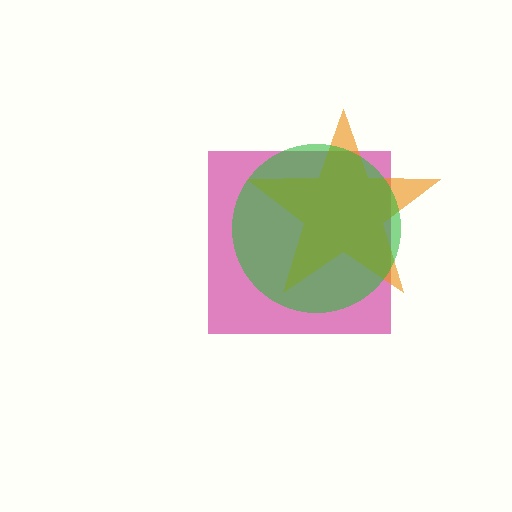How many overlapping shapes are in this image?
There are 3 overlapping shapes in the image.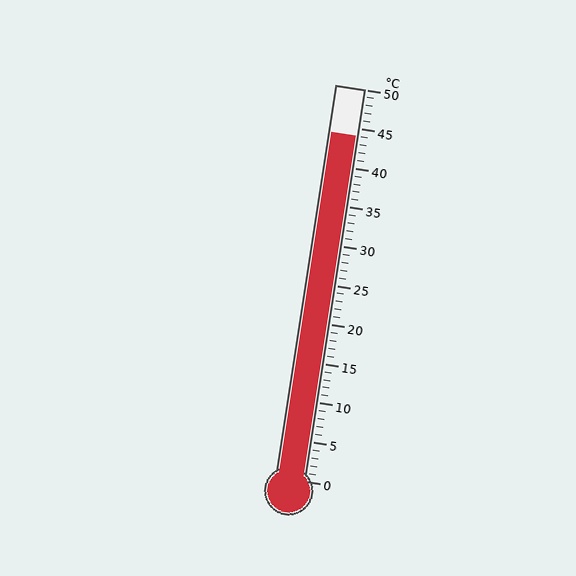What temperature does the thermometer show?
The thermometer shows approximately 44°C.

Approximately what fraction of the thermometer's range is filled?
The thermometer is filled to approximately 90% of its range.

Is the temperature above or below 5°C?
The temperature is above 5°C.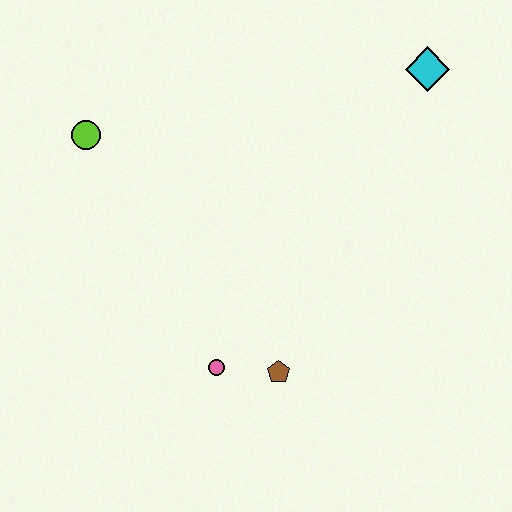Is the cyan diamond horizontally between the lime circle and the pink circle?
No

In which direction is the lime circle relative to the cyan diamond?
The lime circle is to the left of the cyan diamond.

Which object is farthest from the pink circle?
The cyan diamond is farthest from the pink circle.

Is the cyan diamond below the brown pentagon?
No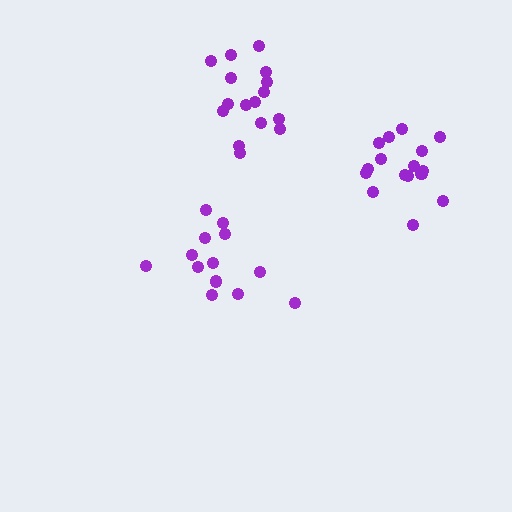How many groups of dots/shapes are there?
There are 3 groups.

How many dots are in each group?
Group 1: 17 dots, Group 2: 16 dots, Group 3: 13 dots (46 total).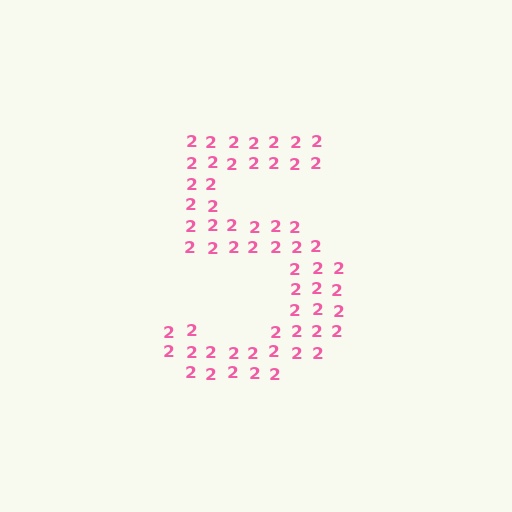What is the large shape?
The large shape is the digit 5.